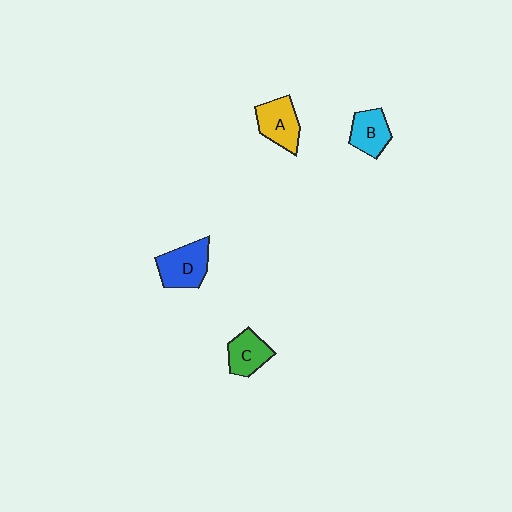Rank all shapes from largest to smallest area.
From largest to smallest: D (blue), A (yellow), B (cyan), C (green).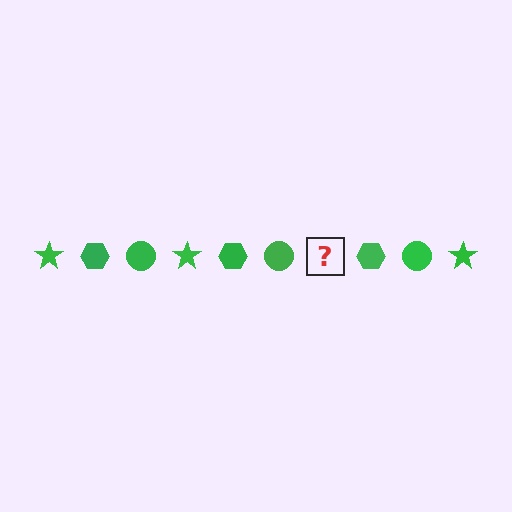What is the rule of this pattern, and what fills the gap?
The rule is that the pattern cycles through star, hexagon, circle shapes in green. The gap should be filled with a green star.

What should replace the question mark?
The question mark should be replaced with a green star.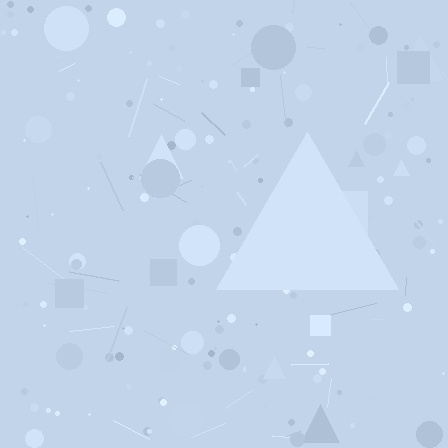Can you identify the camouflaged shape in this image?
The camouflaged shape is a triangle.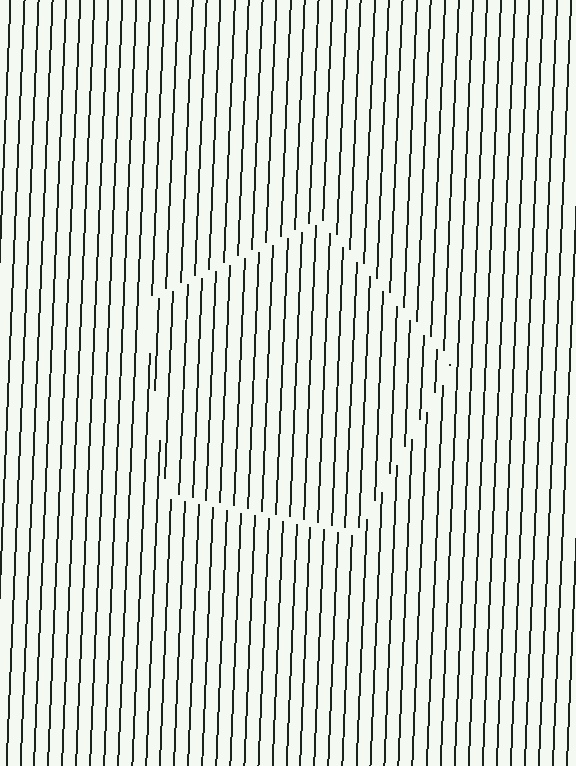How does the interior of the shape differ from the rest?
The interior of the shape contains the same grating, shifted by half a period — the contour is defined by the phase discontinuity where line-ends from the inner and outer gratings abut.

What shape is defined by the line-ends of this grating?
An illusory pentagon. The interior of the shape contains the same grating, shifted by half a period — the contour is defined by the phase discontinuity where line-ends from the inner and outer gratings abut.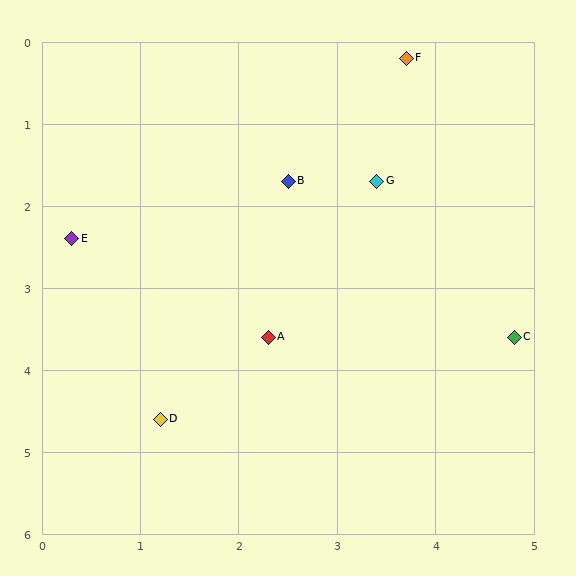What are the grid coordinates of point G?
Point G is at approximately (3.4, 1.7).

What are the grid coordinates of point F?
Point F is at approximately (3.7, 0.2).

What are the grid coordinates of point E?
Point E is at approximately (0.3, 2.4).